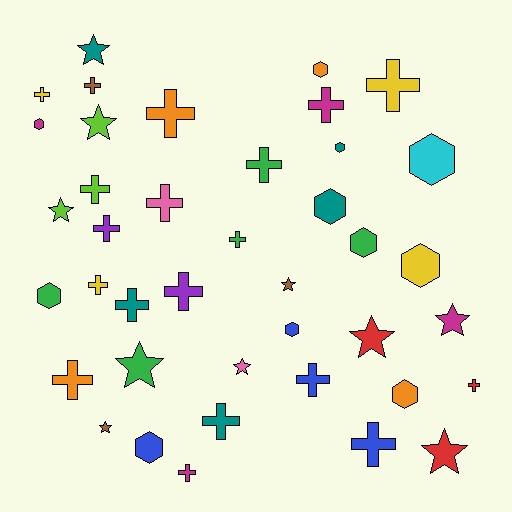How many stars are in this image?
There are 10 stars.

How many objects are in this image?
There are 40 objects.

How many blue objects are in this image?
There are 4 blue objects.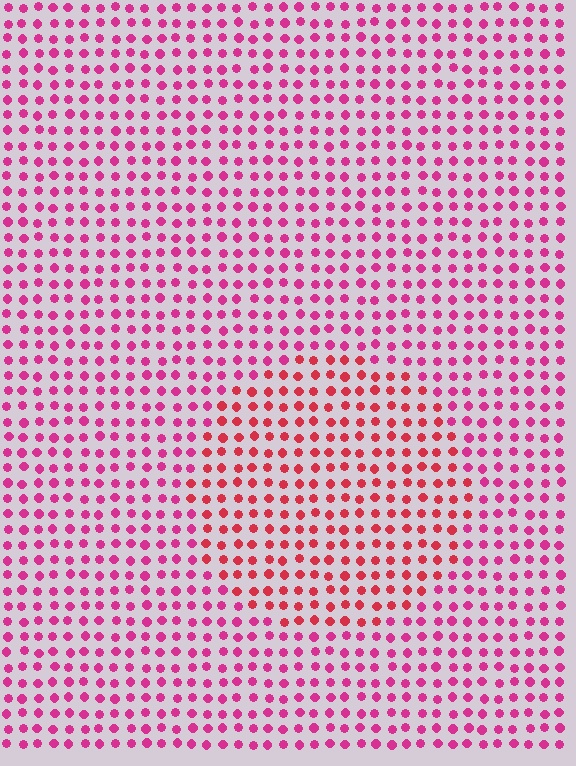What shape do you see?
I see a circle.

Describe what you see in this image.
The image is filled with small magenta elements in a uniform arrangement. A circle-shaped region is visible where the elements are tinted to a slightly different hue, forming a subtle color boundary.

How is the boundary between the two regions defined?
The boundary is defined purely by a slight shift in hue (about 27 degrees). Spacing, size, and orientation are identical on both sides.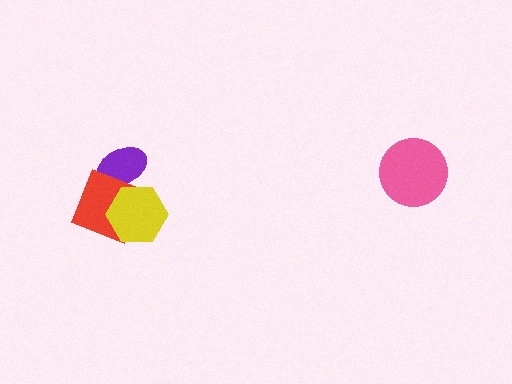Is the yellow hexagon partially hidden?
No, no other shape covers it.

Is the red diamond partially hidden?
Yes, it is partially covered by another shape.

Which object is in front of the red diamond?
The yellow hexagon is in front of the red diamond.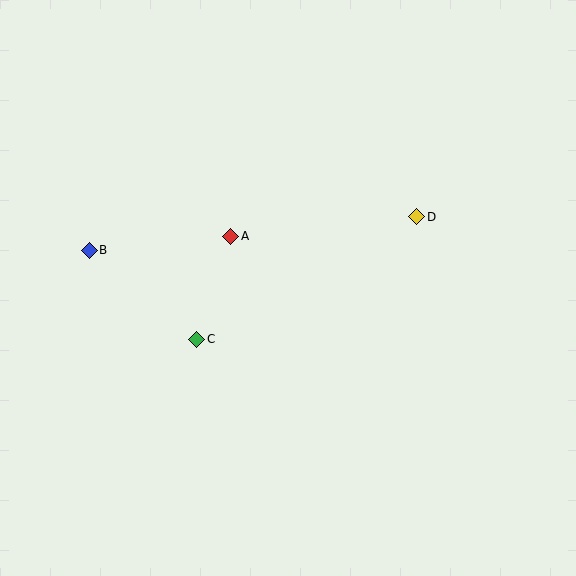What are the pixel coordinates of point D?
Point D is at (417, 217).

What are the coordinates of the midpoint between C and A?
The midpoint between C and A is at (214, 288).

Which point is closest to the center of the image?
Point A at (231, 236) is closest to the center.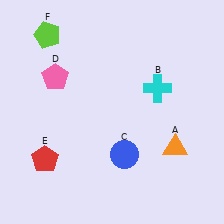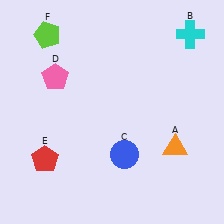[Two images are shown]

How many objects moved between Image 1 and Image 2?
1 object moved between the two images.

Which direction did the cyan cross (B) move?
The cyan cross (B) moved up.